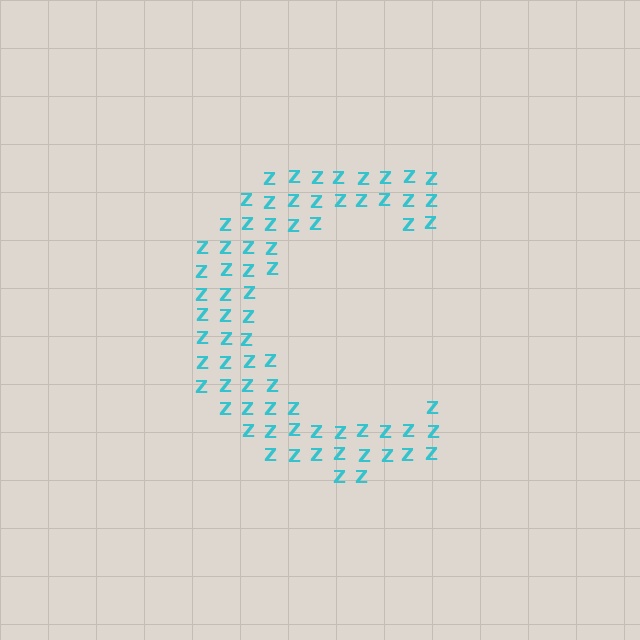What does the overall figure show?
The overall figure shows the letter C.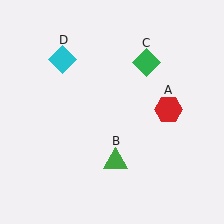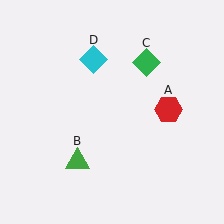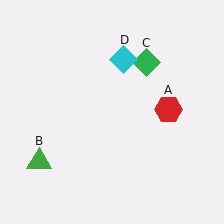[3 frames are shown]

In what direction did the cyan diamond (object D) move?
The cyan diamond (object D) moved right.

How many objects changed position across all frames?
2 objects changed position: green triangle (object B), cyan diamond (object D).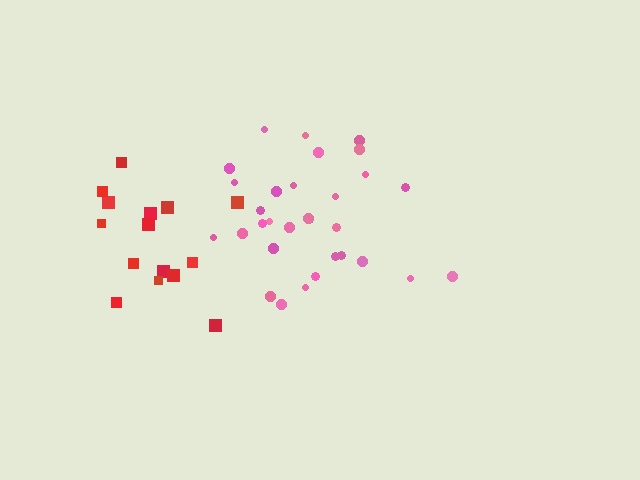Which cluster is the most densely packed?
Pink.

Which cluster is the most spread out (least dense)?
Red.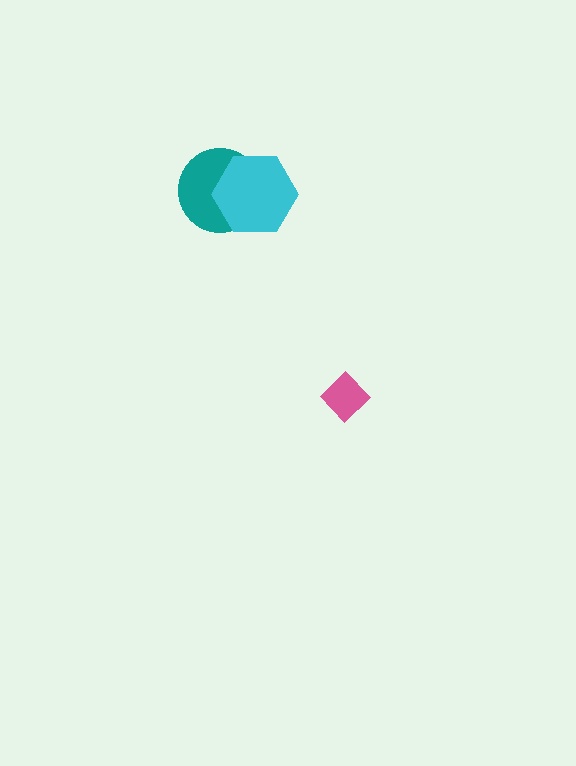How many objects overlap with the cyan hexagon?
1 object overlaps with the cyan hexagon.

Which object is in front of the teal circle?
The cyan hexagon is in front of the teal circle.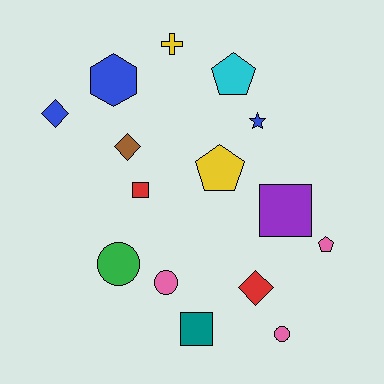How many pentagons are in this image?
There are 3 pentagons.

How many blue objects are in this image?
There are 3 blue objects.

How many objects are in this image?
There are 15 objects.